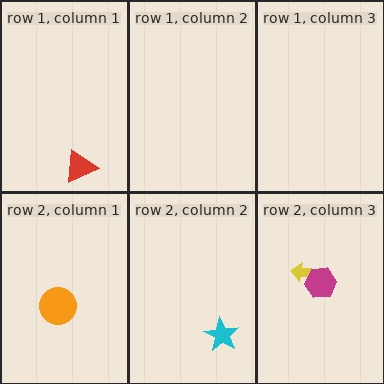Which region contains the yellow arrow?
The row 2, column 3 region.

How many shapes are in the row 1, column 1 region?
1.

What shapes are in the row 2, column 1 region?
The orange circle.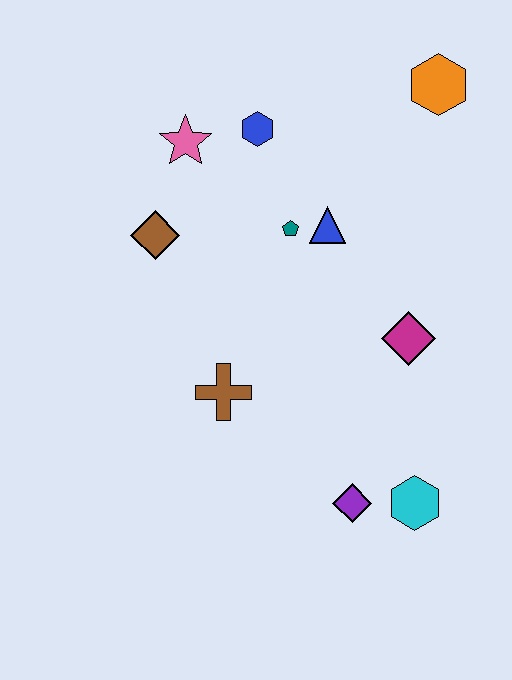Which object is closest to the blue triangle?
The teal pentagon is closest to the blue triangle.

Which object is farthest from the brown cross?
The orange hexagon is farthest from the brown cross.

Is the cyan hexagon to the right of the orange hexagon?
No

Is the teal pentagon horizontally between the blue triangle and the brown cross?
Yes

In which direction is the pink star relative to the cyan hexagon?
The pink star is above the cyan hexagon.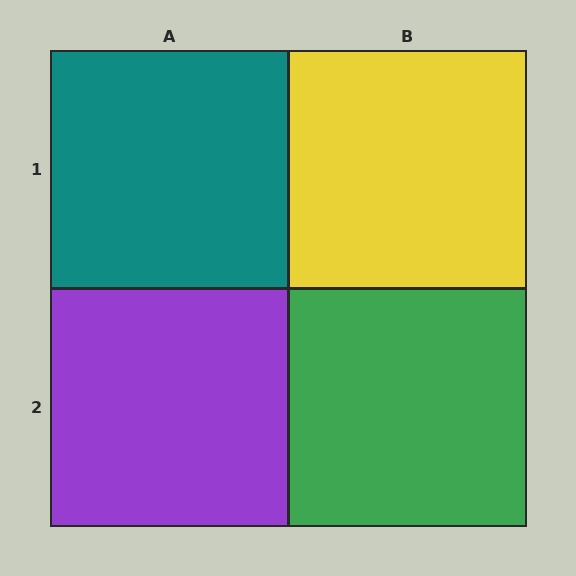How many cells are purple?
1 cell is purple.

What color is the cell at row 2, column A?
Purple.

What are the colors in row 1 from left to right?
Teal, yellow.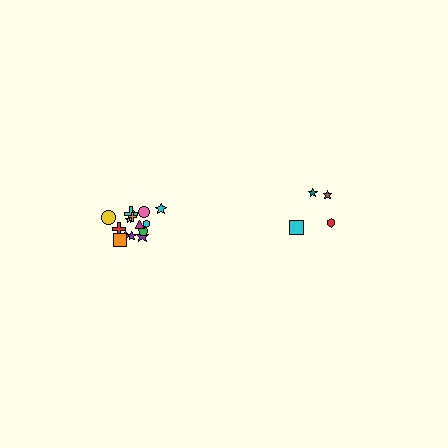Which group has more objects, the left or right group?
The left group.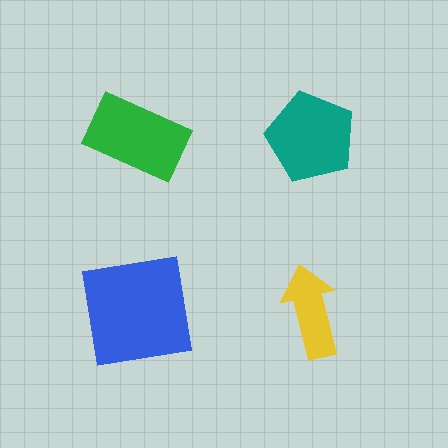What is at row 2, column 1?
A blue square.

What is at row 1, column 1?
A green rectangle.